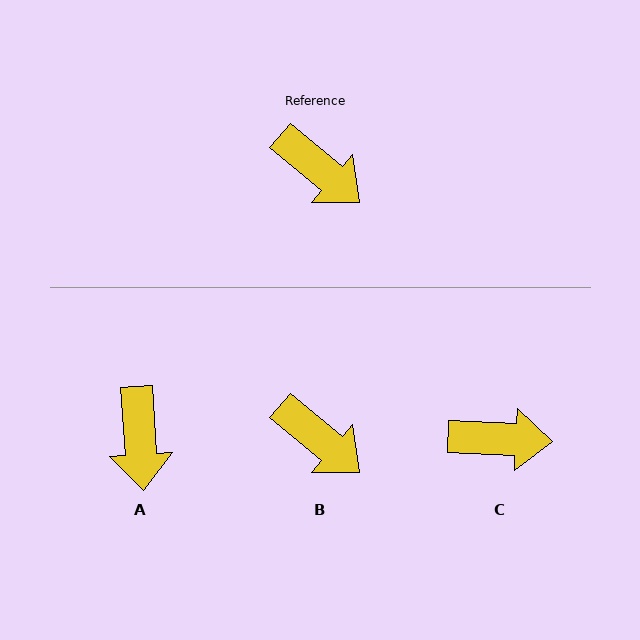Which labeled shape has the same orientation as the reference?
B.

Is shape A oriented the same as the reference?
No, it is off by about 46 degrees.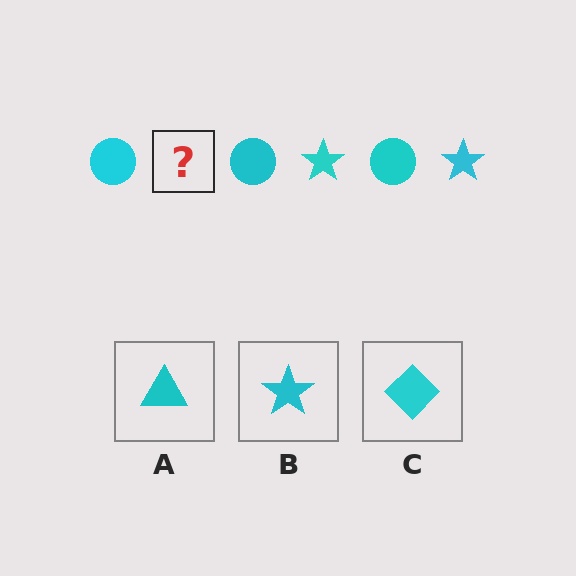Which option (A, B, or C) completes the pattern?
B.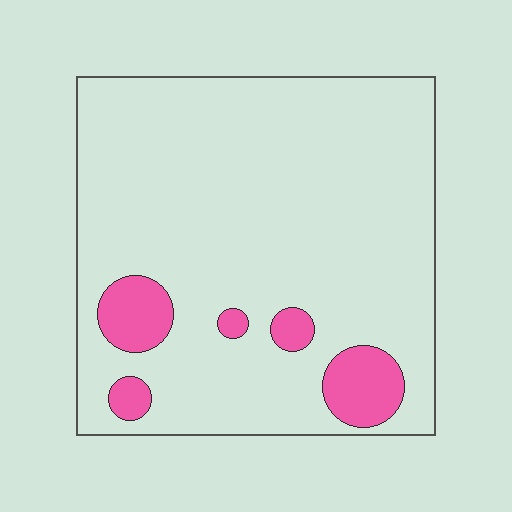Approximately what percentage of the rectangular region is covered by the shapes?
Approximately 10%.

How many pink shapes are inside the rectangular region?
5.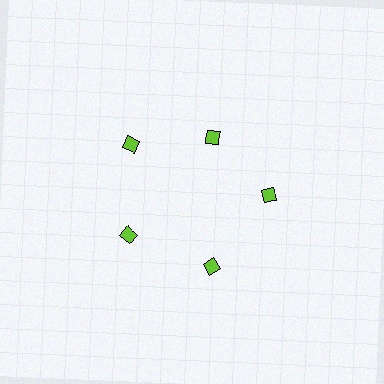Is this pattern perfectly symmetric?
No. The 5 lime diamonds are arranged in a ring, but one element near the 1 o'clock position is pulled inward toward the center, breaking the 5-fold rotational symmetry.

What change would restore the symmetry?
The symmetry would be restored by moving it outward, back onto the ring so that all 5 diamonds sit at equal angles and equal distance from the center.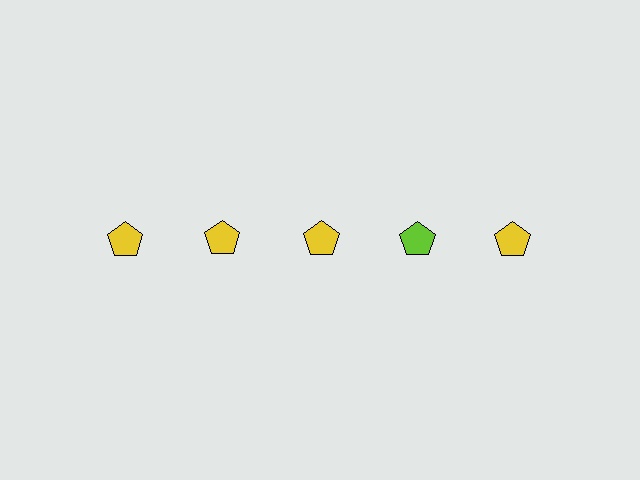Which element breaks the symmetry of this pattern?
The lime pentagon in the top row, second from right column breaks the symmetry. All other shapes are yellow pentagons.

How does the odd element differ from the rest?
It has a different color: lime instead of yellow.